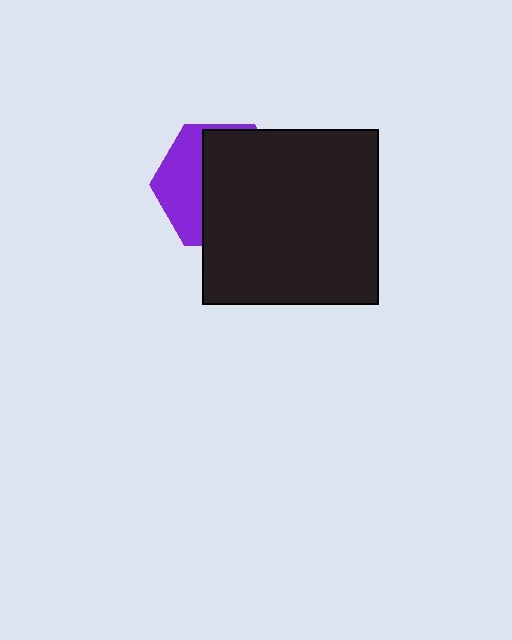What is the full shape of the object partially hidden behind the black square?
The partially hidden object is a purple hexagon.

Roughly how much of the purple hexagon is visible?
A small part of it is visible (roughly 36%).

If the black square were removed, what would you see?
You would see the complete purple hexagon.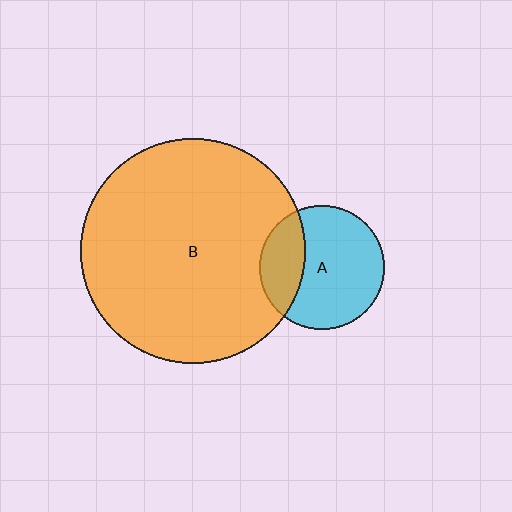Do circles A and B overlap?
Yes.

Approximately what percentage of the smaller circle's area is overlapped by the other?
Approximately 30%.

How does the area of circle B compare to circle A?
Approximately 3.3 times.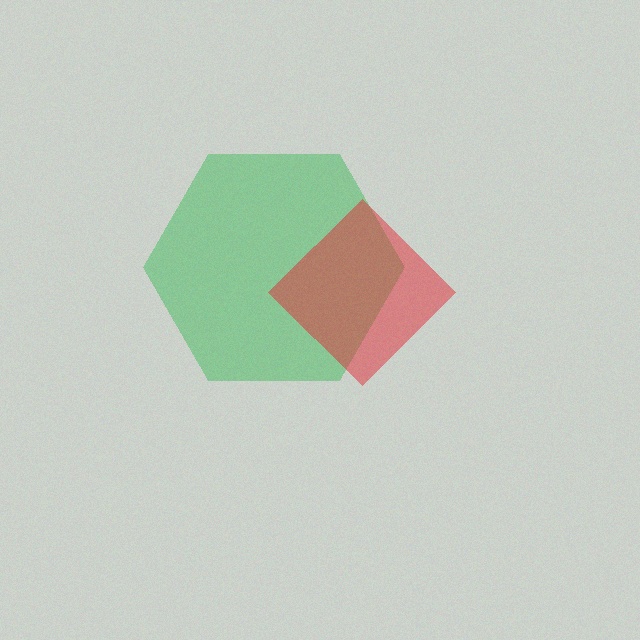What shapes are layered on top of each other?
The layered shapes are: a green hexagon, a red diamond.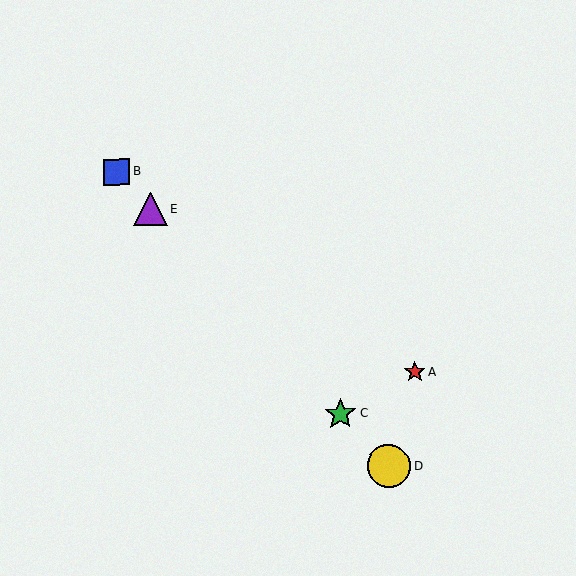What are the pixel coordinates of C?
Object C is at (341, 414).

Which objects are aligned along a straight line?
Objects B, C, D, E are aligned along a straight line.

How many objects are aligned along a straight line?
4 objects (B, C, D, E) are aligned along a straight line.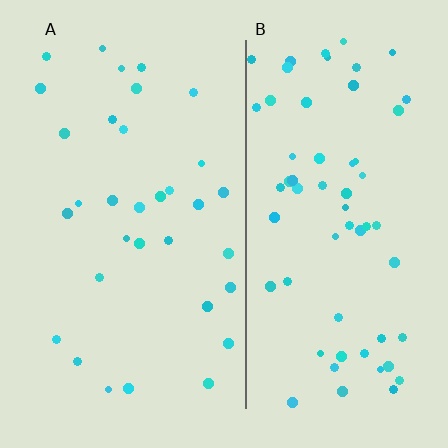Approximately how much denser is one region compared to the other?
Approximately 1.9× — region B over region A.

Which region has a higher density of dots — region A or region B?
B (the right).